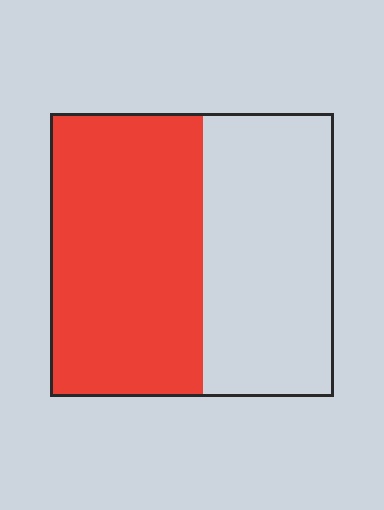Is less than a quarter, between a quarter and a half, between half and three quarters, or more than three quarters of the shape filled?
Between half and three quarters.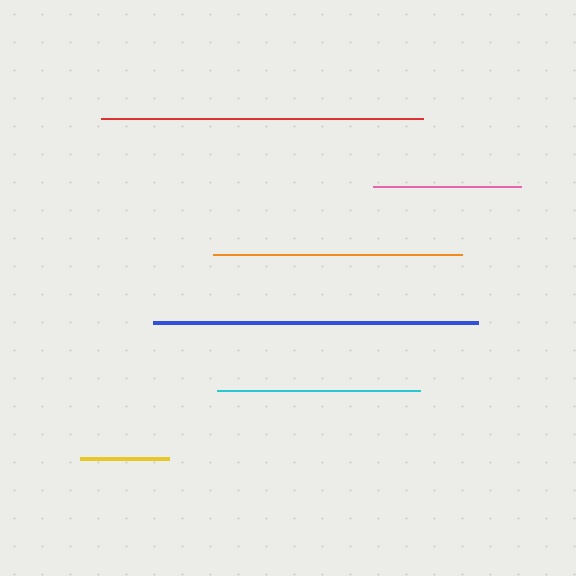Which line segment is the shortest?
The yellow line is the shortest at approximately 89 pixels.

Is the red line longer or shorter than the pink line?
The red line is longer than the pink line.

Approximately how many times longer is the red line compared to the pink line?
The red line is approximately 2.2 times the length of the pink line.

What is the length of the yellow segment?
The yellow segment is approximately 89 pixels long.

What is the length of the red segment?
The red segment is approximately 322 pixels long.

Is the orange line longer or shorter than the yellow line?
The orange line is longer than the yellow line.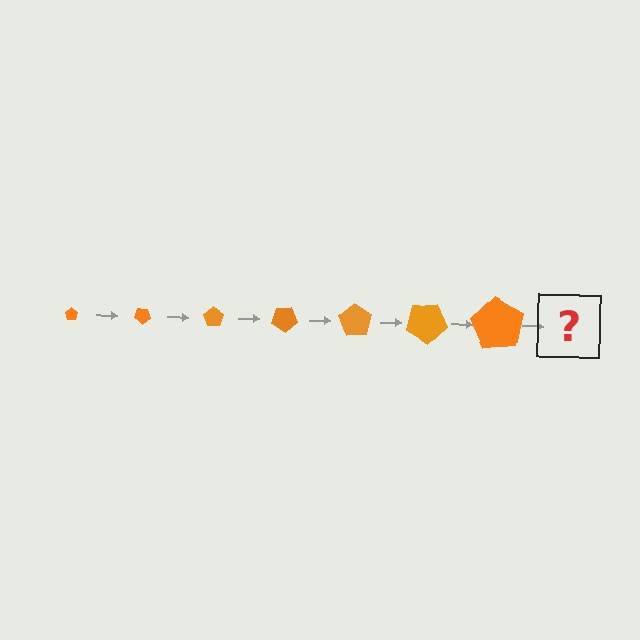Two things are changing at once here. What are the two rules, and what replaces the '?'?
The two rules are that the pentagon grows larger each step and it rotates 35 degrees each step. The '?' should be a pentagon, larger than the previous one and rotated 245 degrees from the start.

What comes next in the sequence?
The next element should be a pentagon, larger than the previous one and rotated 245 degrees from the start.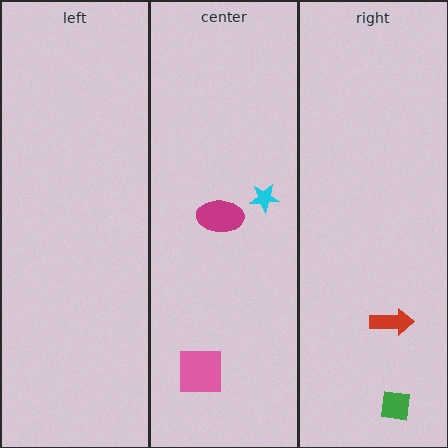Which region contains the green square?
The right region.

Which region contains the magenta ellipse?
The center region.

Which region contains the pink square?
The center region.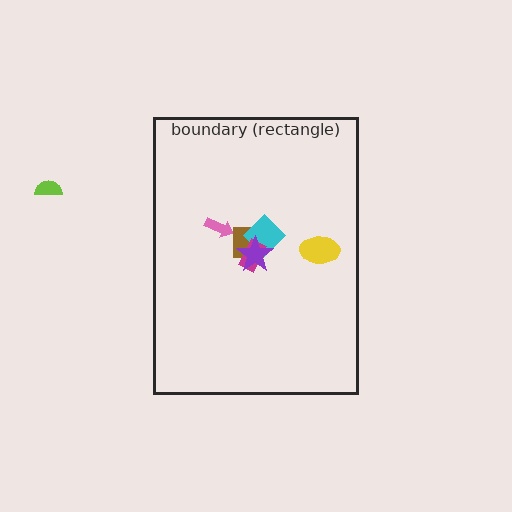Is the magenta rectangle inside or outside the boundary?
Inside.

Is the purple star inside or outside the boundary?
Inside.